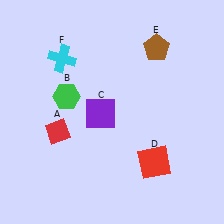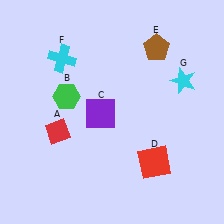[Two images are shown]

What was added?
A cyan star (G) was added in Image 2.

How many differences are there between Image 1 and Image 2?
There is 1 difference between the two images.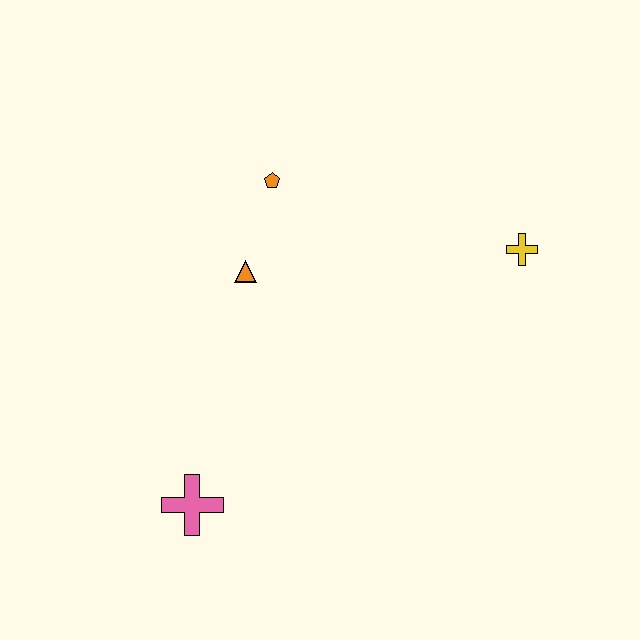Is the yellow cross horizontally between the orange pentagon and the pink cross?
No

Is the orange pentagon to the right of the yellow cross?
No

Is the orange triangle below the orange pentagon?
Yes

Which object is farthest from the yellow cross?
The pink cross is farthest from the yellow cross.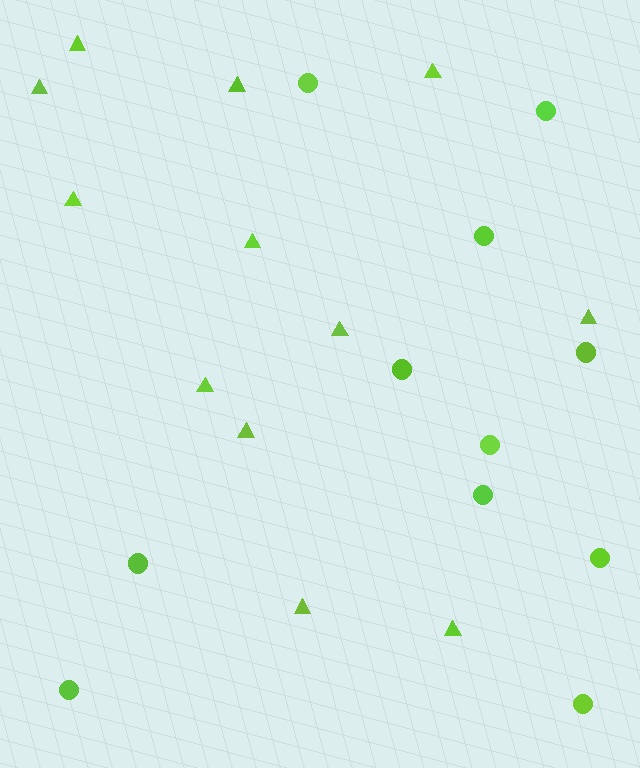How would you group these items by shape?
There are 2 groups: one group of circles (11) and one group of triangles (12).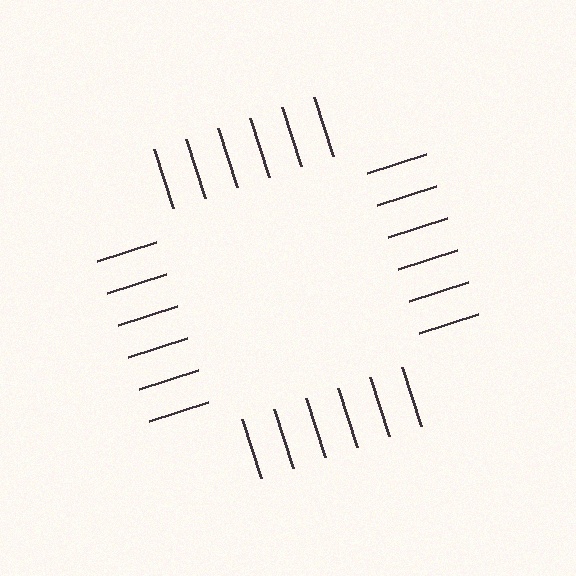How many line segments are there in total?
24 — 6 along each of the 4 edges.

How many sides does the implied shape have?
4 sides — the line-ends trace a square.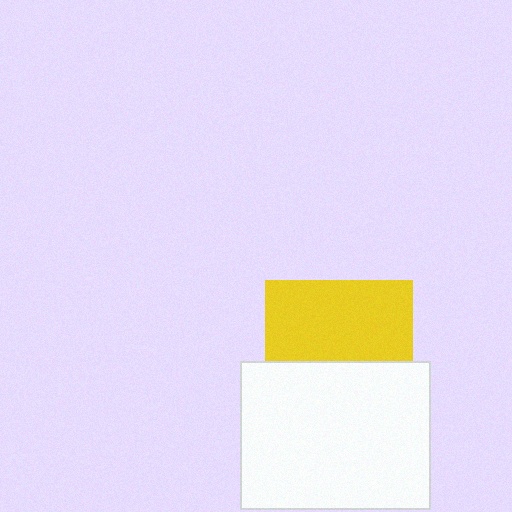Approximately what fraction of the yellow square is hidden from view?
Roughly 45% of the yellow square is hidden behind the white rectangle.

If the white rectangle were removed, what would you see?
You would see the complete yellow square.